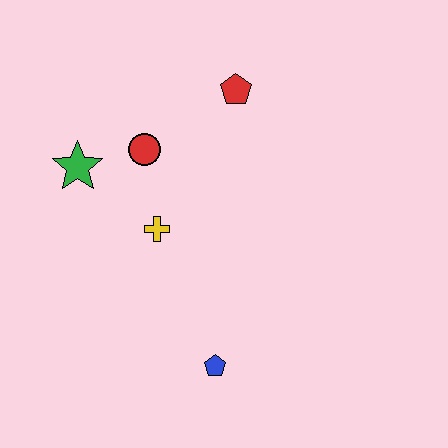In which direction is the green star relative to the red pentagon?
The green star is to the left of the red pentagon.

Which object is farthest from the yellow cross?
The red pentagon is farthest from the yellow cross.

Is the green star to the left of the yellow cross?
Yes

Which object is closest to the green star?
The red circle is closest to the green star.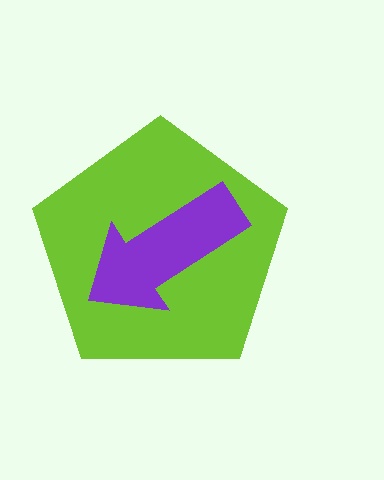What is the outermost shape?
The lime pentagon.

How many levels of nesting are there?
2.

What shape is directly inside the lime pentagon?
The purple arrow.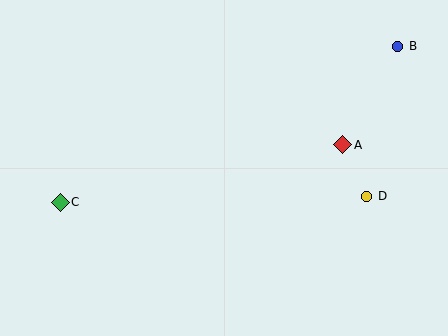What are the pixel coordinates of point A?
Point A is at (343, 145).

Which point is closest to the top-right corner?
Point B is closest to the top-right corner.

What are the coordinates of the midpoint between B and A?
The midpoint between B and A is at (370, 95).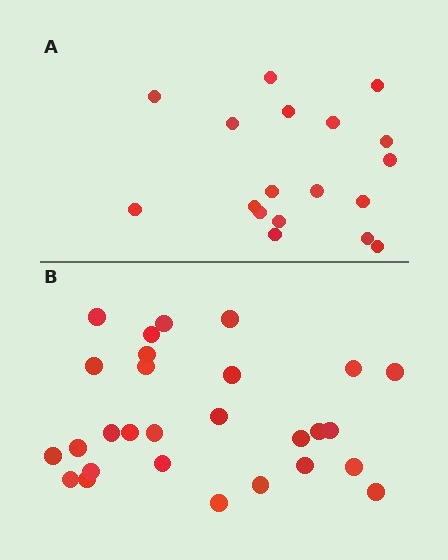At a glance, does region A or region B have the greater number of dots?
Region B (the bottom region) has more dots.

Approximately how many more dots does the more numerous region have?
Region B has roughly 10 or so more dots than region A.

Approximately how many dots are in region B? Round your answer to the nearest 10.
About 30 dots. (The exact count is 28, which rounds to 30.)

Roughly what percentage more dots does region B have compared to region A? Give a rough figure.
About 55% more.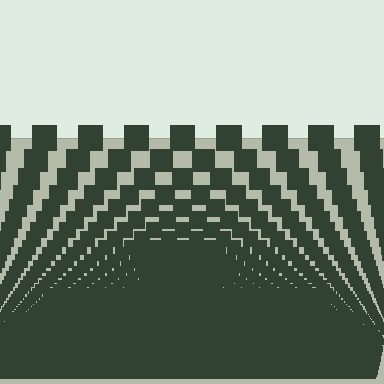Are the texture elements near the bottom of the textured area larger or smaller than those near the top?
Smaller. The gradient is inverted — elements near the bottom are smaller and denser.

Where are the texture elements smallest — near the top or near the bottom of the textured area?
Near the bottom.